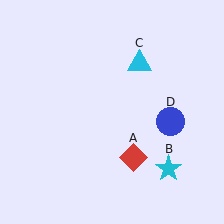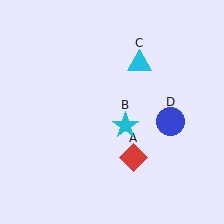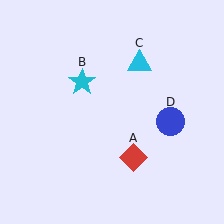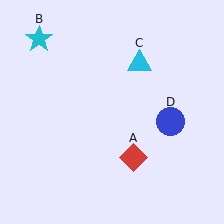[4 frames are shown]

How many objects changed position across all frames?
1 object changed position: cyan star (object B).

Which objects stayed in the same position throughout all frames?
Red diamond (object A) and cyan triangle (object C) and blue circle (object D) remained stationary.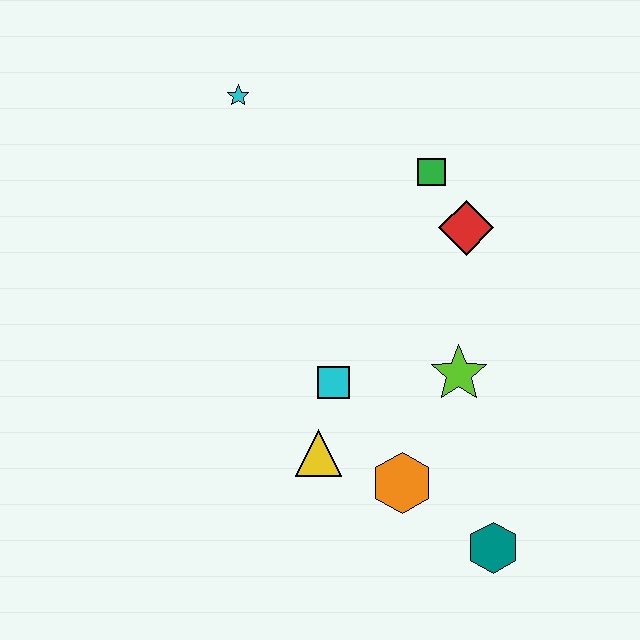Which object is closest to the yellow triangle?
The cyan square is closest to the yellow triangle.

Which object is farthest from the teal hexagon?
The cyan star is farthest from the teal hexagon.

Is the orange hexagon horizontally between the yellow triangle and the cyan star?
No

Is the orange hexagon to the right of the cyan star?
Yes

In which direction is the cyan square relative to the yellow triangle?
The cyan square is above the yellow triangle.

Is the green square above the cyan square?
Yes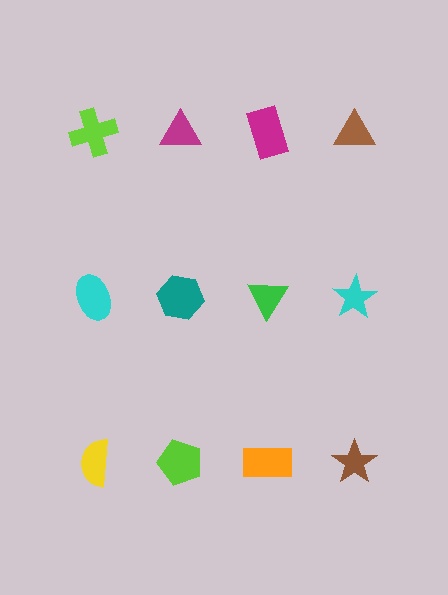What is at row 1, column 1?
A lime cross.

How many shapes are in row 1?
4 shapes.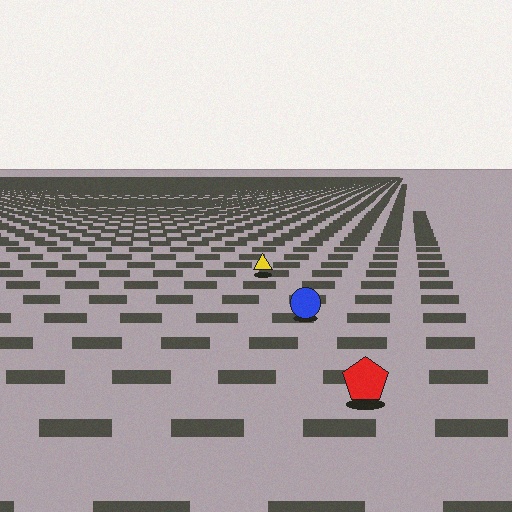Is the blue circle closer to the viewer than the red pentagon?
No. The red pentagon is closer — you can tell from the texture gradient: the ground texture is coarser near it.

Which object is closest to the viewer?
The red pentagon is closest. The texture marks near it are larger and more spread out.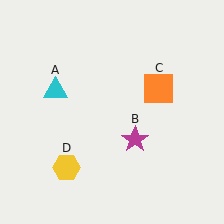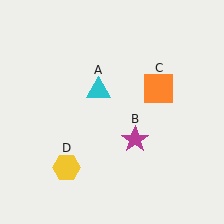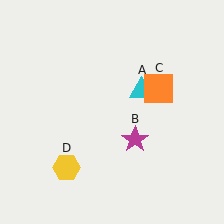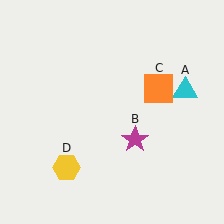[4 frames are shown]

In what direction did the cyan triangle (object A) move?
The cyan triangle (object A) moved right.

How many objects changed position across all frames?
1 object changed position: cyan triangle (object A).